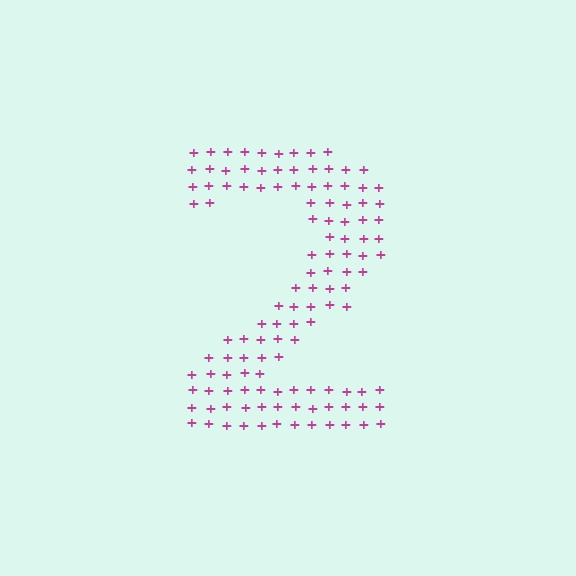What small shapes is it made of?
It is made of small plus signs.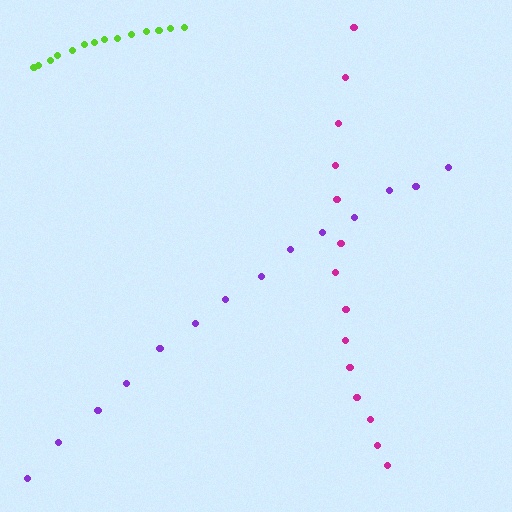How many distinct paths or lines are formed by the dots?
There are 3 distinct paths.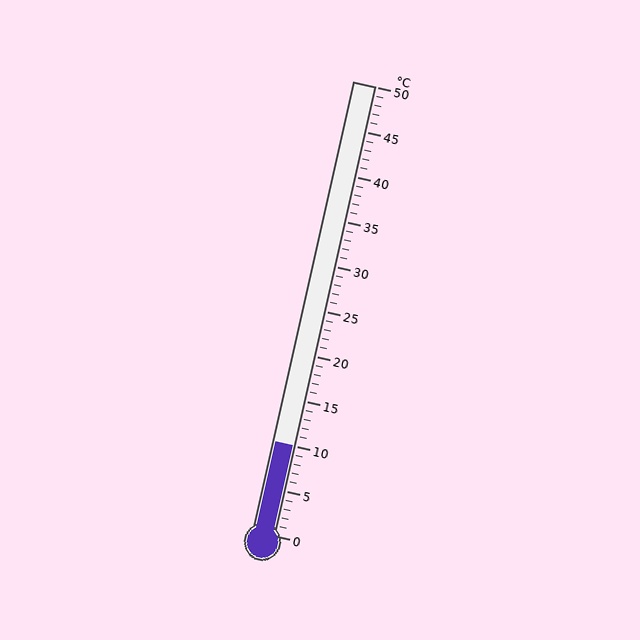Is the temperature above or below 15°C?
The temperature is below 15°C.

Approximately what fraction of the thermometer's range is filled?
The thermometer is filled to approximately 20% of its range.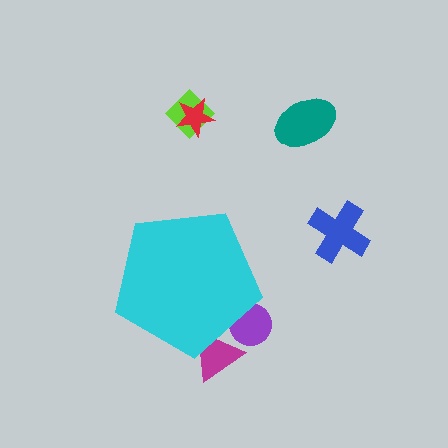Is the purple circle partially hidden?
Yes, the purple circle is partially hidden behind the cyan pentagon.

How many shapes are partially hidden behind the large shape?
2 shapes are partially hidden.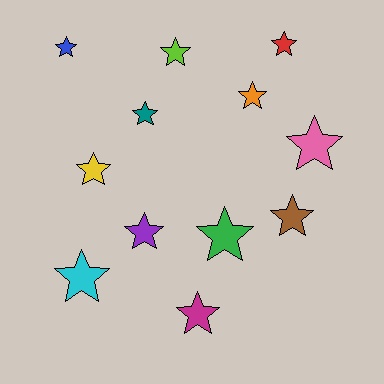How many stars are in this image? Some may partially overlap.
There are 12 stars.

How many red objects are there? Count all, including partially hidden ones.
There is 1 red object.